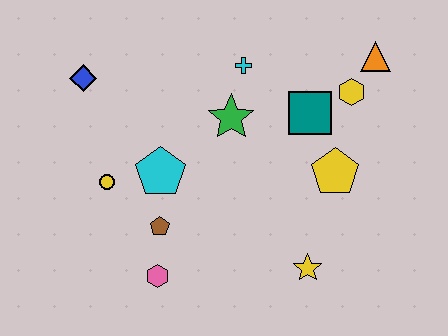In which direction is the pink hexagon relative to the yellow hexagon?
The pink hexagon is to the left of the yellow hexagon.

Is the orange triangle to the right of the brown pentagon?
Yes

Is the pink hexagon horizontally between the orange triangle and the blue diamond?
Yes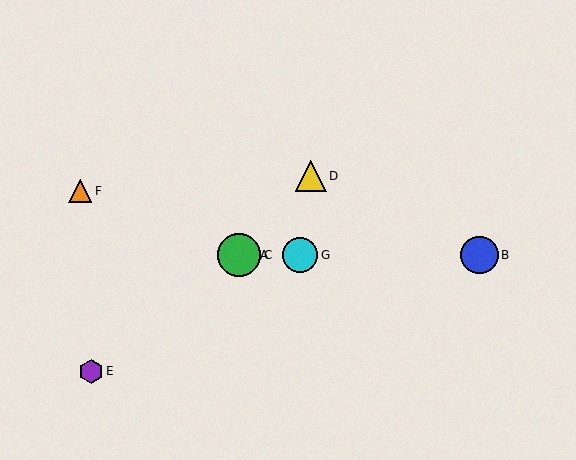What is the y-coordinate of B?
Object B is at y≈255.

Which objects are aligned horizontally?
Objects A, B, C, G are aligned horizontally.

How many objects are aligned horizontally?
4 objects (A, B, C, G) are aligned horizontally.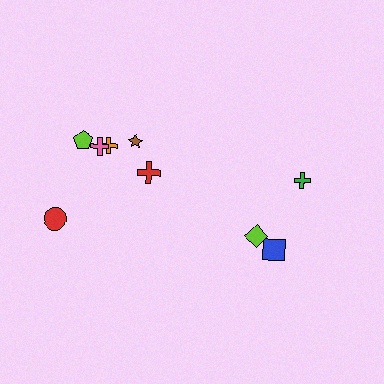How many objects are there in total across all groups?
There are 9 objects.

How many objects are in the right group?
There are 3 objects.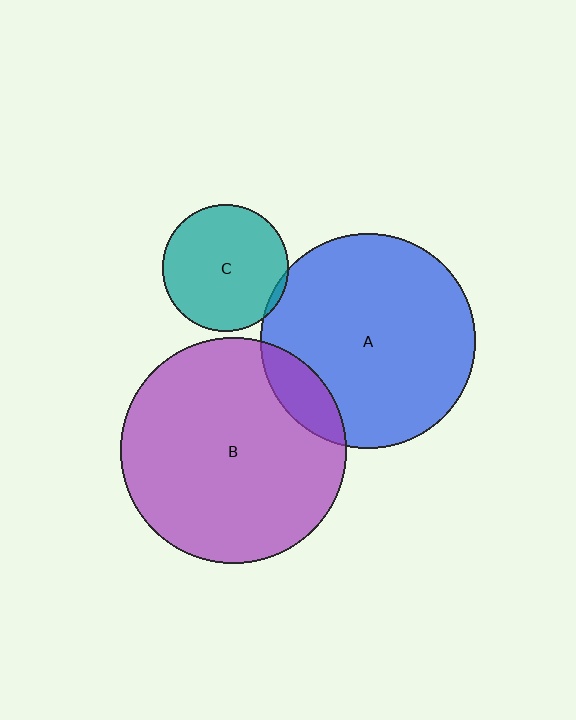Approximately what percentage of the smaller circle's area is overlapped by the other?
Approximately 5%.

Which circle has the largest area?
Circle B (purple).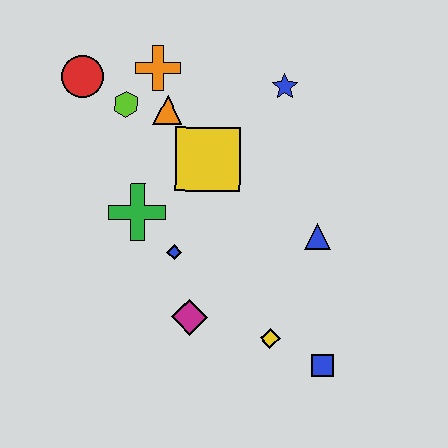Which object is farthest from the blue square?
The red circle is farthest from the blue square.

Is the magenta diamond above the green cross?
No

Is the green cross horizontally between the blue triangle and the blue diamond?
No